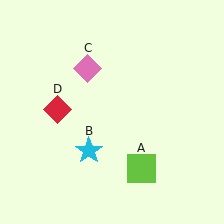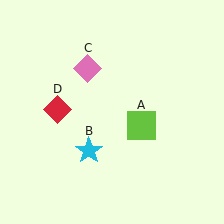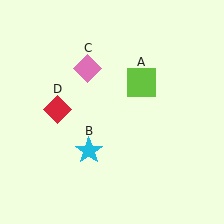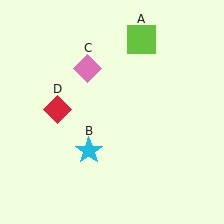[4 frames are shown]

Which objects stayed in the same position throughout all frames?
Cyan star (object B) and pink diamond (object C) and red diamond (object D) remained stationary.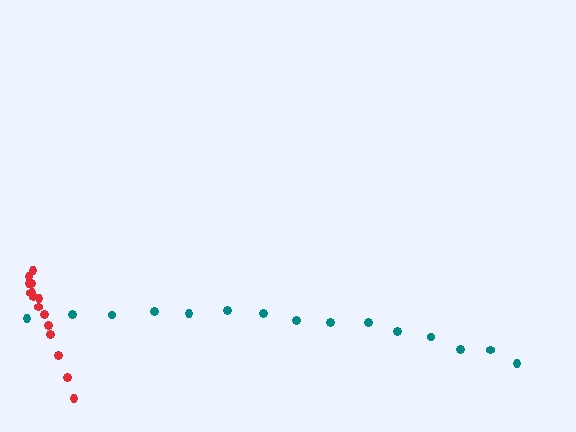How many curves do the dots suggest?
There are 2 distinct paths.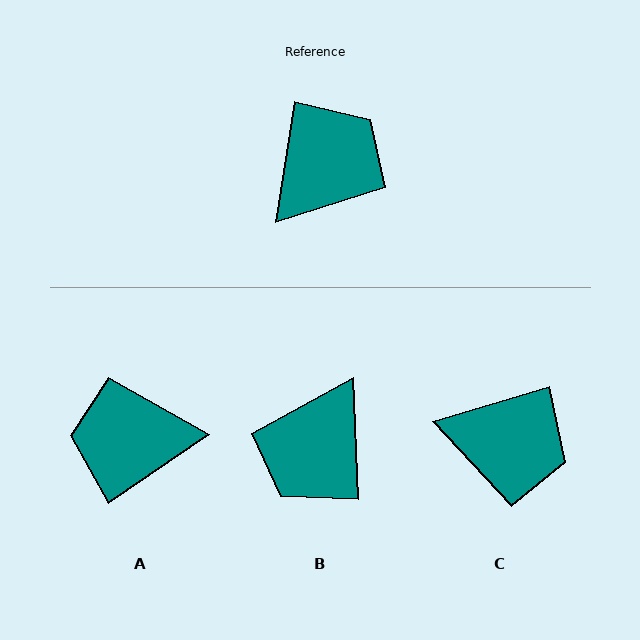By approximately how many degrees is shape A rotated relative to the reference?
Approximately 133 degrees counter-clockwise.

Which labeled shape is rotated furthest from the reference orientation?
B, about 168 degrees away.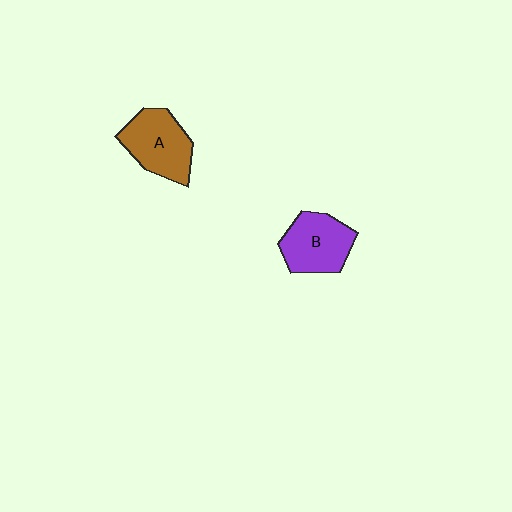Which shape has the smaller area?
Shape B (purple).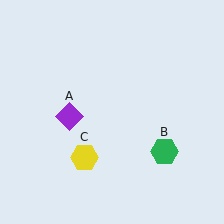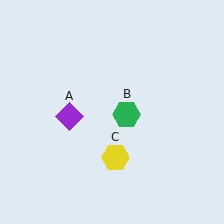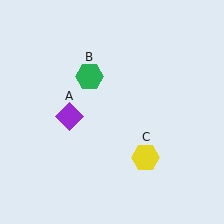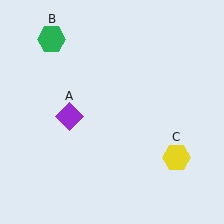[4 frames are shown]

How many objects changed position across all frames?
2 objects changed position: green hexagon (object B), yellow hexagon (object C).